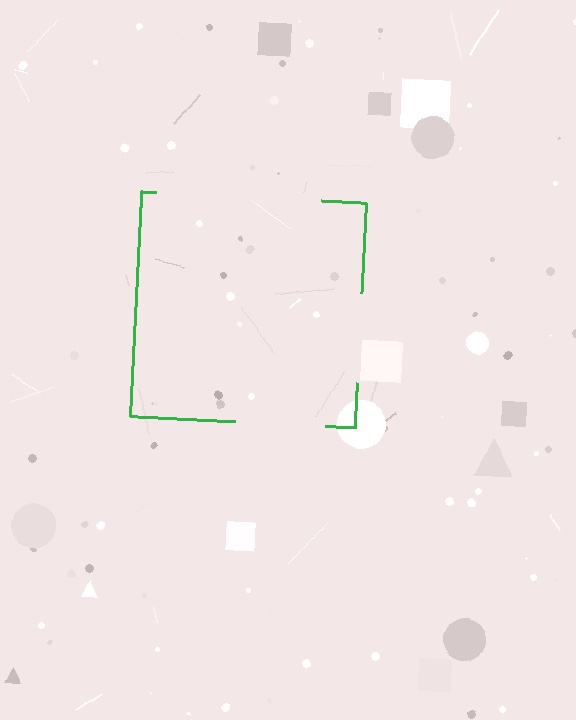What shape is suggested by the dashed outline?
The dashed outline suggests a square.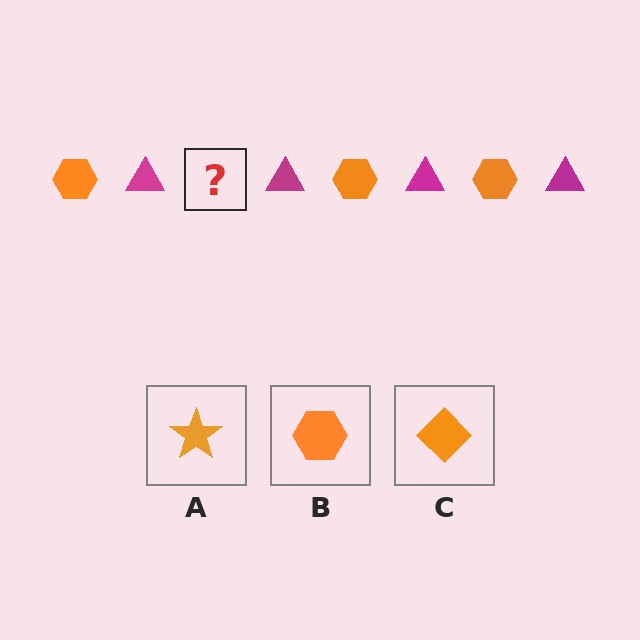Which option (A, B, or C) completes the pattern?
B.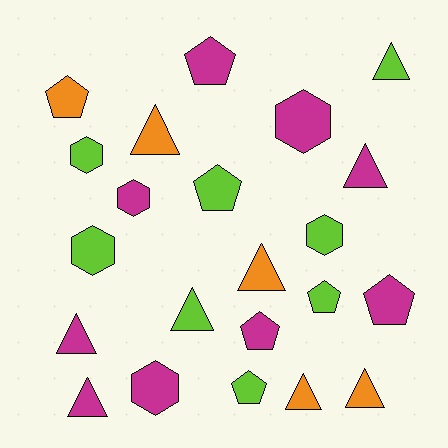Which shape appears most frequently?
Triangle, with 9 objects.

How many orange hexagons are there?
There are no orange hexagons.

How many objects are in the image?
There are 22 objects.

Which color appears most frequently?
Magenta, with 9 objects.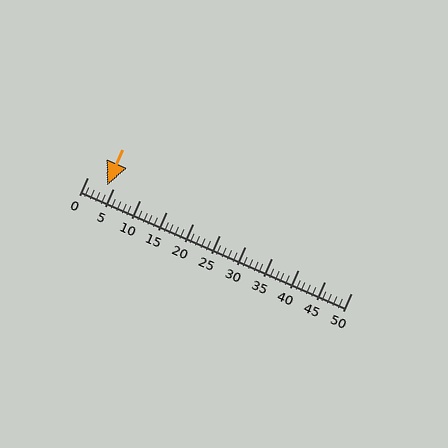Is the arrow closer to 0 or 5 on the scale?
The arrow is closer to 5.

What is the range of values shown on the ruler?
The ruler shows values from 0 to 50.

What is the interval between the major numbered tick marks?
The major tick marks are spaced 5 units apart.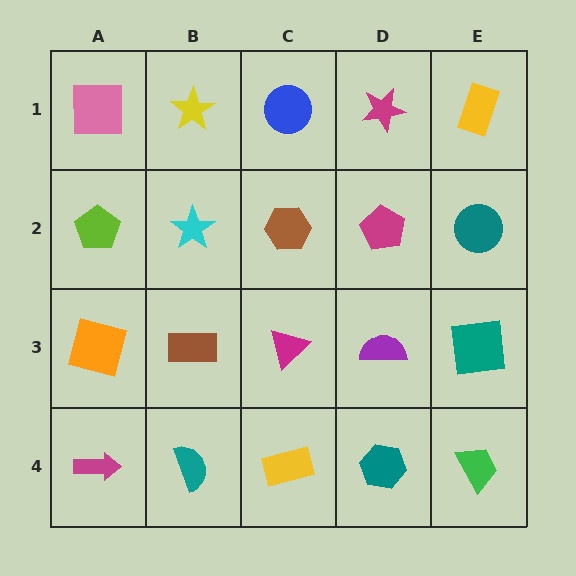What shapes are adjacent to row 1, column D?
A magenta pentagon (row 2, column D), a blue circle (row 1, column C), a yellow rectangle (row 1, column E).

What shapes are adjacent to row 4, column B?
A brown rectangle (row 3, column B), a magenta arrow (row 4, column A), a yellow rectangle (row 4, column C).